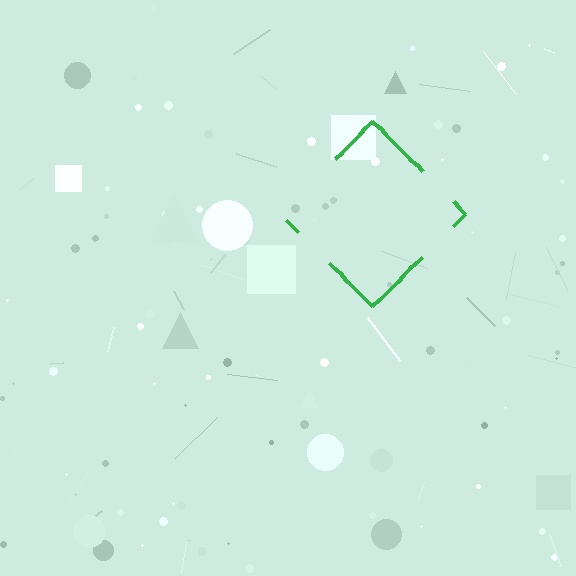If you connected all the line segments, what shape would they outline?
They would outline a diamond.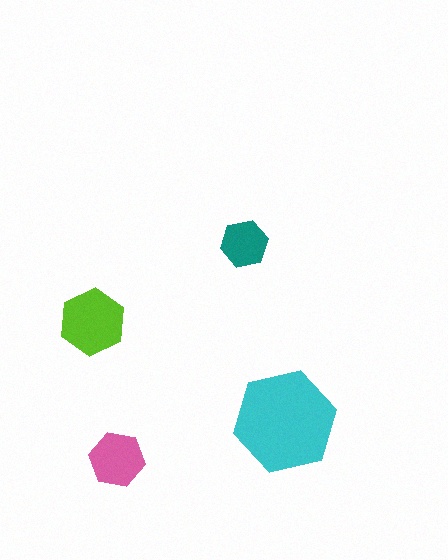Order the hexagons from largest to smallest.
the cyan one, the lime one, the pink one, the teal one.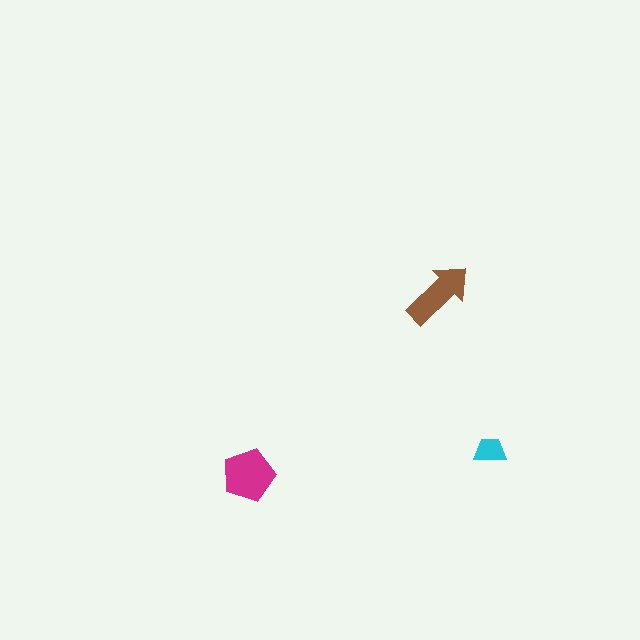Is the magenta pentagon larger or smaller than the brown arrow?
Larger.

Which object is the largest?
The magenta pentagon.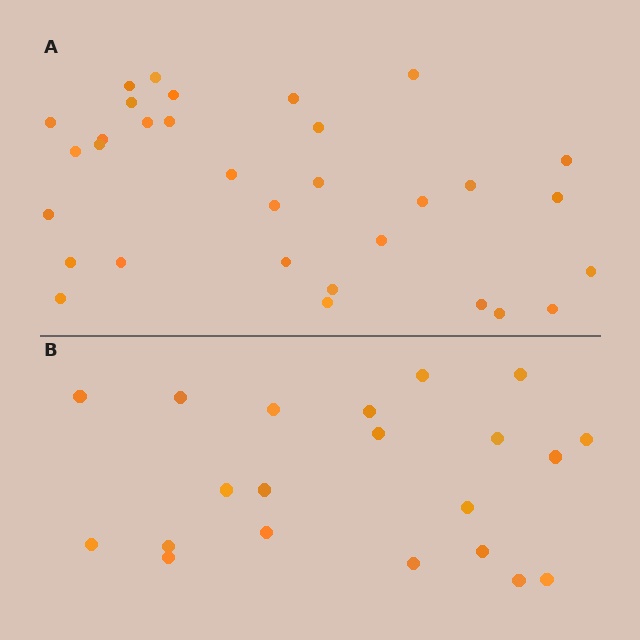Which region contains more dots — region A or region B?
Region A (the top region) has more dots.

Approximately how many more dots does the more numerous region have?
Region A has roughly 12 or so more dots than region B.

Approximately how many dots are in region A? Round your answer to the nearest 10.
About 30 dots. (The exact count is 32, which rounds to 30.)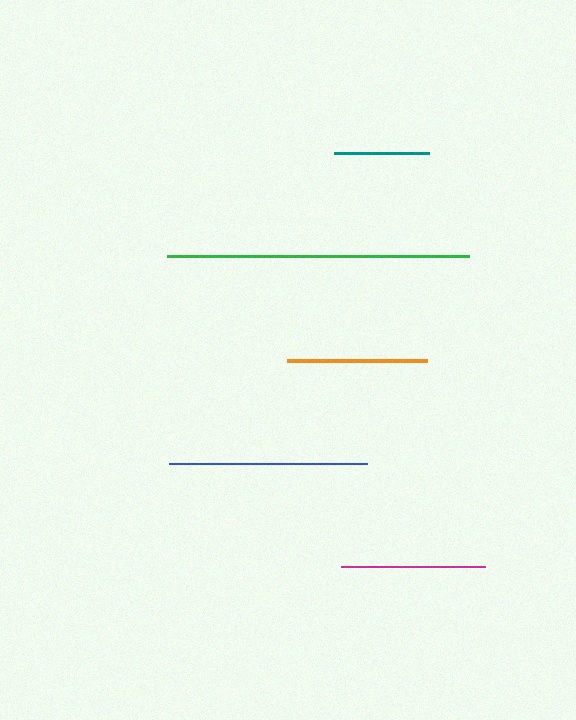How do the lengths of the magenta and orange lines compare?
The magenta and orange lines are approximately the same length.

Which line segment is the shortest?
The teal line is the shortest at approximately 95 pixels.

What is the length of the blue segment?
The blue segment is approximately 197 pixels long.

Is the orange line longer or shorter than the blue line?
The blue line is longer than the orange line.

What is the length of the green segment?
The green segment is approximately 302 pixels long.